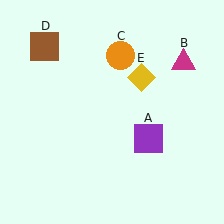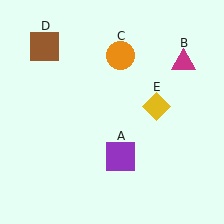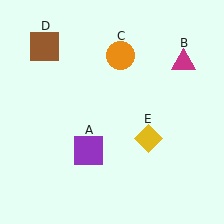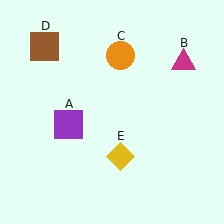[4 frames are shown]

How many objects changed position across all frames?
2 objects changed position: purple square (object A), yellow diamond (object E).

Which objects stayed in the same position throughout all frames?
Magenta triangle (object B) and orange circle (object C) and brown square (object D) remained stationary.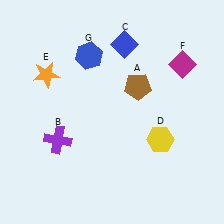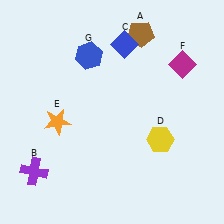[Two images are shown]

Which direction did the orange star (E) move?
The orange star (E) moved down.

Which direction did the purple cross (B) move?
The purple cross (B) moved down.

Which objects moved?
The objects that moved are: the brown pentagon (A), the purple cross (B), the orange star (E).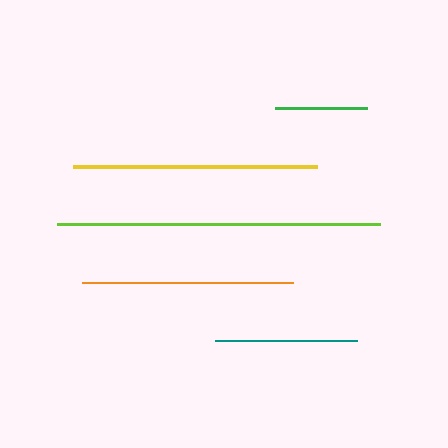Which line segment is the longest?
The lime line is the longest at approximately 323 pixels.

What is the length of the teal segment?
The teal segment is approximately 142 pixels long.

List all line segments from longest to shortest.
From longest to shortest: lime, yellow, orange, teal, green.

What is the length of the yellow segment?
The yellow segment is approximately 244 pixels long.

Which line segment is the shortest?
The green line is the shortest at approximately 92 pixels.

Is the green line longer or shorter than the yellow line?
The yellow line is longer than the green line.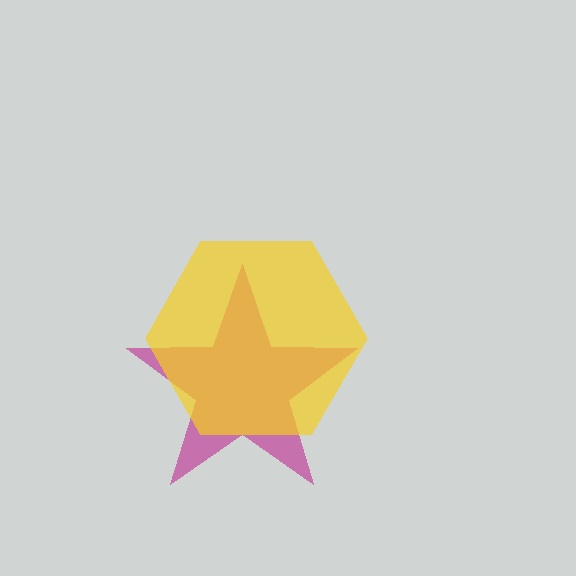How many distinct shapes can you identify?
There are 2 distinct shapes: a magenta star, a yellow hexagon.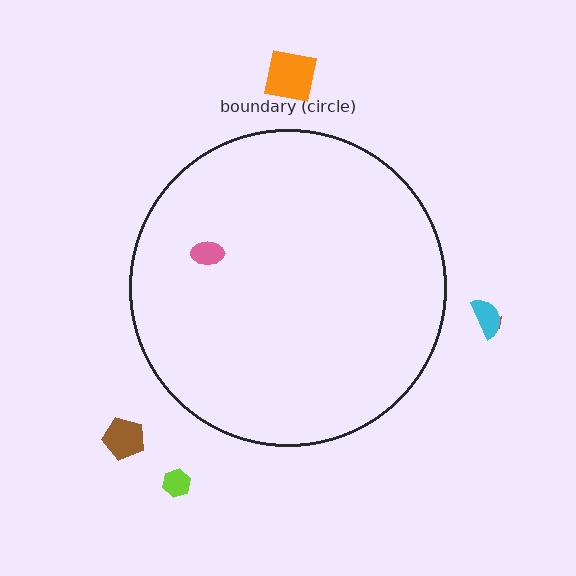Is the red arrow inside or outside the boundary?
Outside.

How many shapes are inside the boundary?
1 inside, 5 outside.